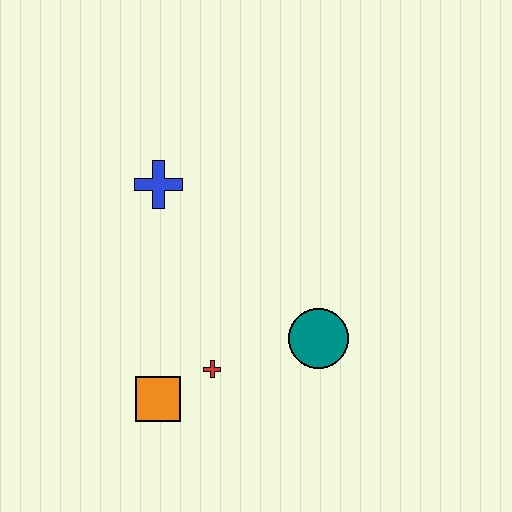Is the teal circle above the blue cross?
No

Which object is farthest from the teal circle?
The blue cross is farthest from the teal circle.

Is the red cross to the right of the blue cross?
Yes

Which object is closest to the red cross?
The orange square is closest to the red cross.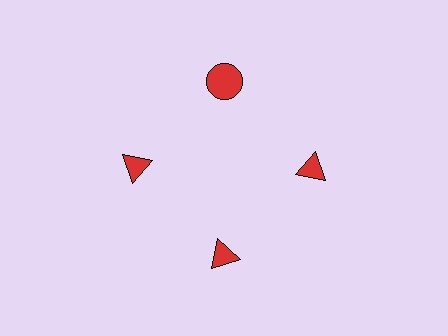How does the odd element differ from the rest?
It has a different shape: circle instead of triangle.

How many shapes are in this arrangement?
There are 4 shapes arranged in a ring pattern.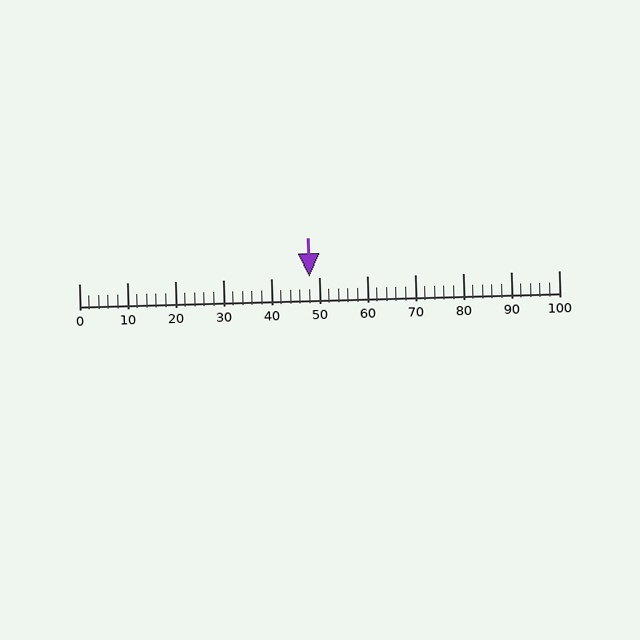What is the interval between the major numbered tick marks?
The major tick marks are spaced 10 units apart.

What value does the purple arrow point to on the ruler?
The purple arrow points to approximately 48.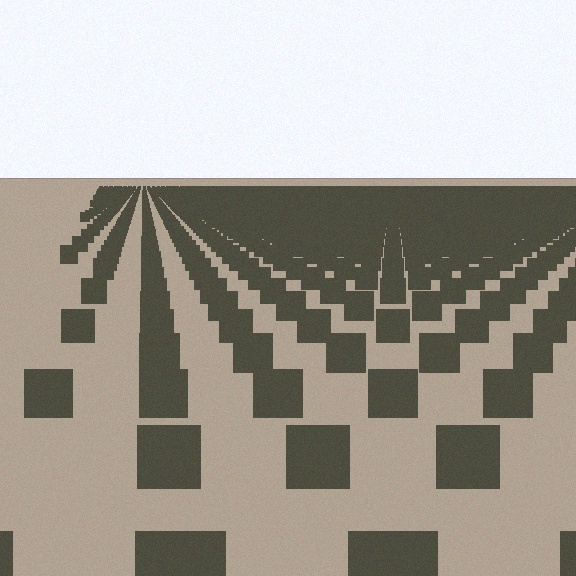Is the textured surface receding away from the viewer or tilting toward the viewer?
The surface is receding away from the viewer. Texture elements get smaller and denser toward the top.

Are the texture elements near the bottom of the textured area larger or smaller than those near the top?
Larger. Near the bottom, elements are closer to the viewer and appear at a bigger on-screen size.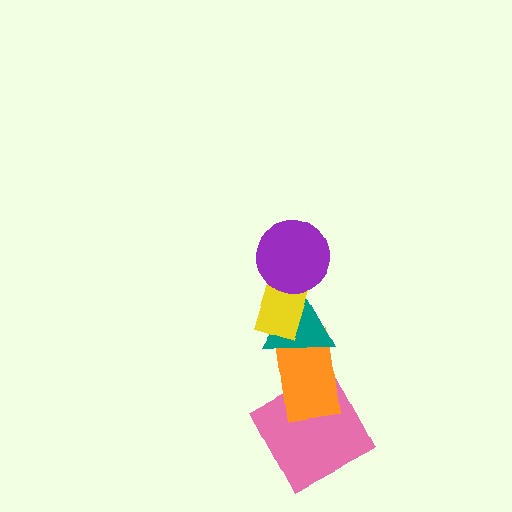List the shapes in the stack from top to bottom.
From top to bottom: the purple circle, the yellow rectangle, the teal triangle, the orange rectangle, the pink square.